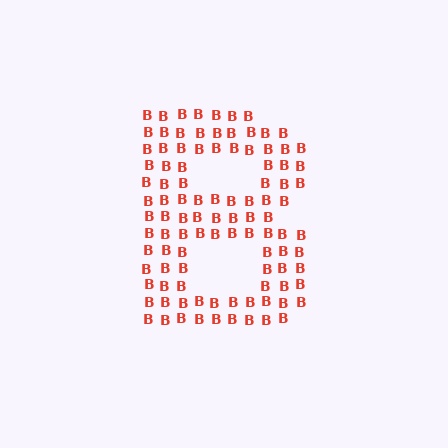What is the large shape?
The large shape is the letter B.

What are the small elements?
The small elements are letter B's.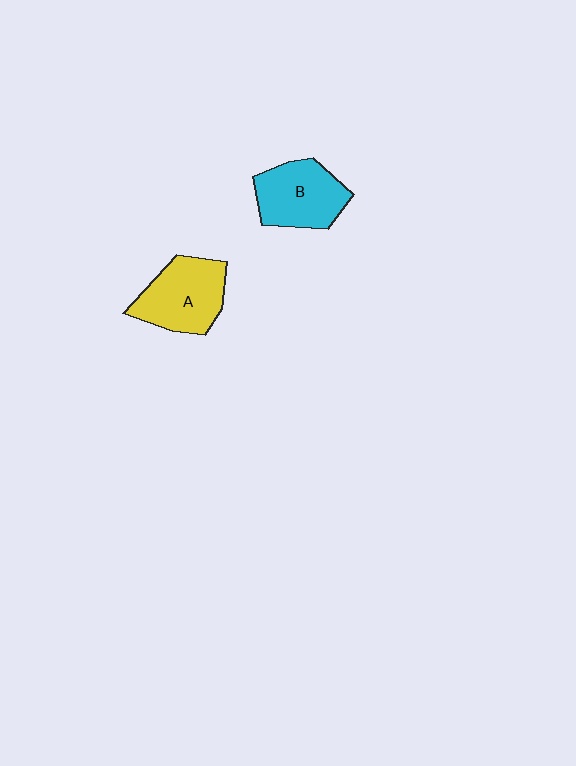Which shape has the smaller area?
Shape B (cyan).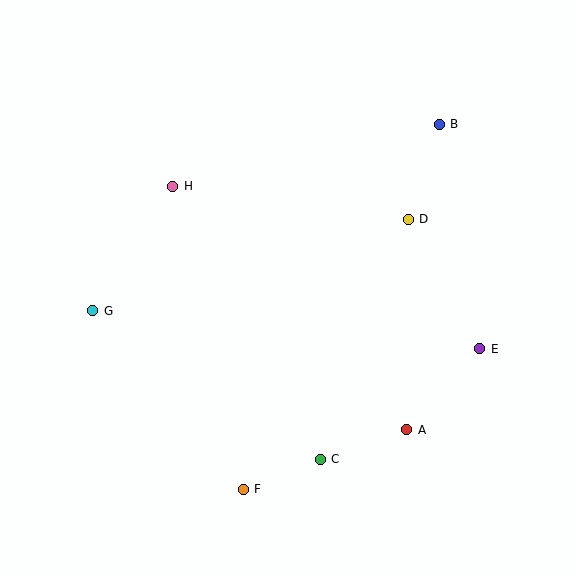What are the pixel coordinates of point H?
Point H is at (173, 186).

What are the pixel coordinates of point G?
Point G is at (93, 311).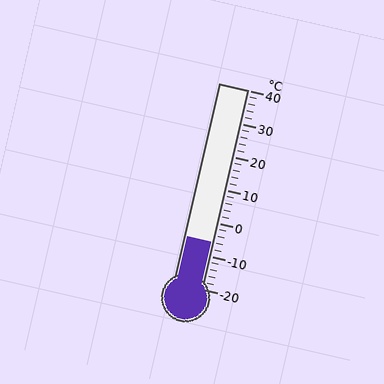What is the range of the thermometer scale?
The thermometer scale ranges from -20°C to 40°C.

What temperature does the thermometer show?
The thermometer shows approximately -6°C.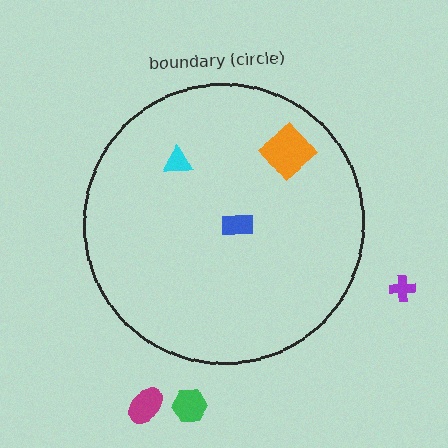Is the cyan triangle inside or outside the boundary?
Inside.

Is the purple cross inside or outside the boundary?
Outside.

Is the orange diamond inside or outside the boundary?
Inside.